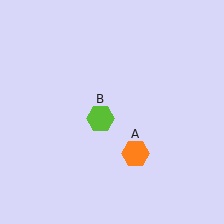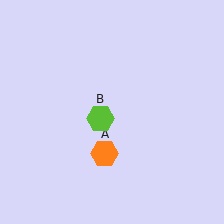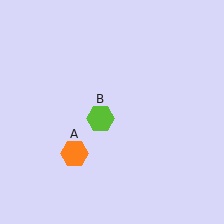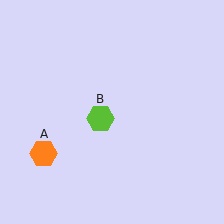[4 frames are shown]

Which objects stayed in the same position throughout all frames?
Lime hexagon (object B) remained stationary.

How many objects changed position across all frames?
1 object changed position: orange hexagon (object A).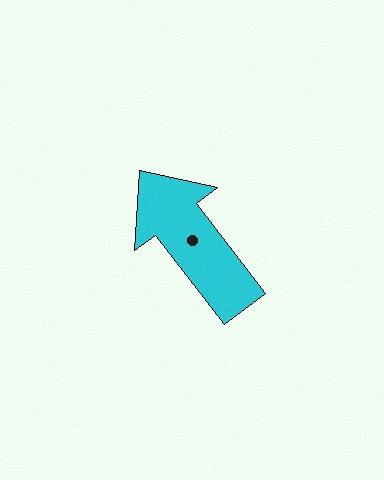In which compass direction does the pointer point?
Northwest.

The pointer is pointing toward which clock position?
Roughly 11 o'clock.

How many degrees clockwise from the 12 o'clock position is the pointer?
Approximately 323 degrees.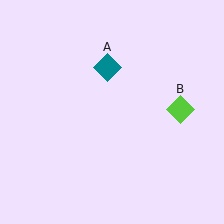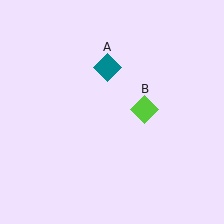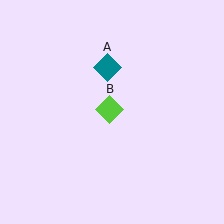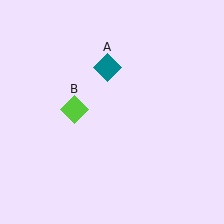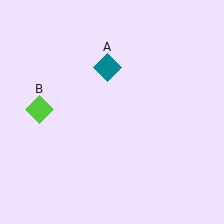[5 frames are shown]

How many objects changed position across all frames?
1 object changed position: lime diamond (object B).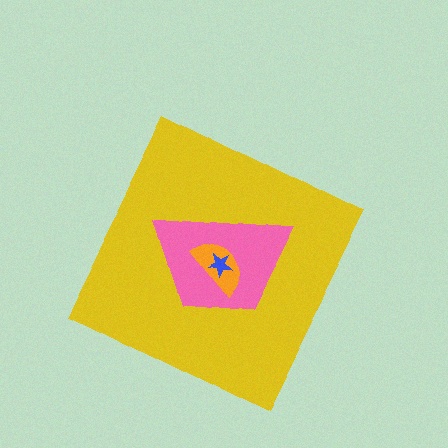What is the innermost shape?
The blue star.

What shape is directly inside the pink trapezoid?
The orange semicircle.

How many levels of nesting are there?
4.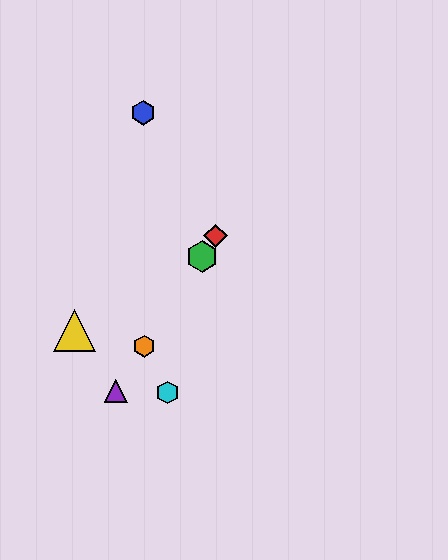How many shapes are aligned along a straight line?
4 shapes (the red diamond, the green hexagon, the purple triangle, the orange hexagon) are aligned along a straight line.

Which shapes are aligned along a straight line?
The red diamond, the green hexagon, the purple triangle, the orange hexagon are aligned along a straight line.